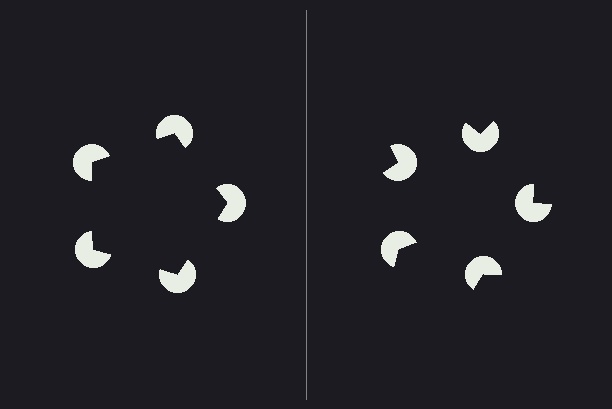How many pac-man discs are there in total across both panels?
10 — 5 on each side.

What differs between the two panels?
The pac-man discs are positioned identically on both sides; only the wedge orientations differ. On the left they align to a pentagon; on the right they are misaligned.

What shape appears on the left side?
An illusory pentagon.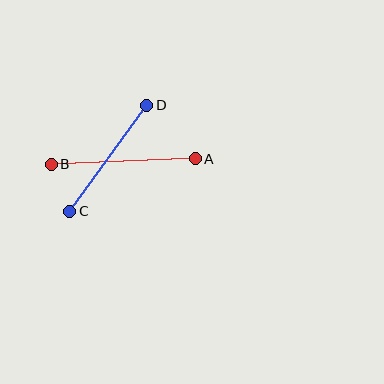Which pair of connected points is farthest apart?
Points A and B are farthest apart.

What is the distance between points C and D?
The distance is approximately 131 pixels.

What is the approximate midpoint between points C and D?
The midpoint is at approximately (108, 158) pixels.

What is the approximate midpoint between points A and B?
The midpoint is at approximately (123, 162) pixels.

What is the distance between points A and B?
The distance is approximately 144 pixels.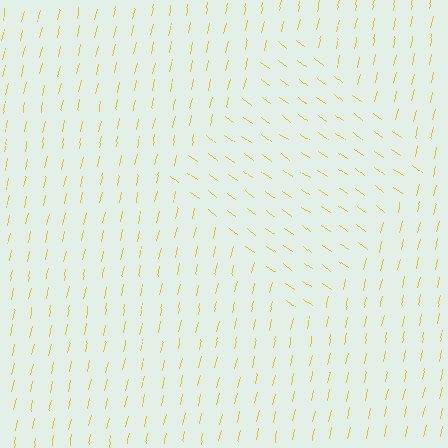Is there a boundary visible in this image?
Yes, there is a texture boundary formed by a change in line orientation.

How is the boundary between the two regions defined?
The boundary is defined purely by a change in line orientation (approximately 67 degrees difference). All lines are the same color and thickness.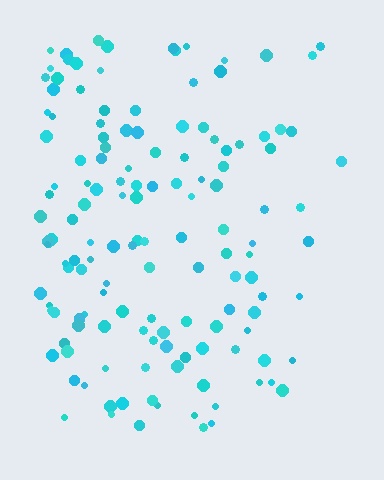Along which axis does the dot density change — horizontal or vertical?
Horizontal.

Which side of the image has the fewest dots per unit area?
The right.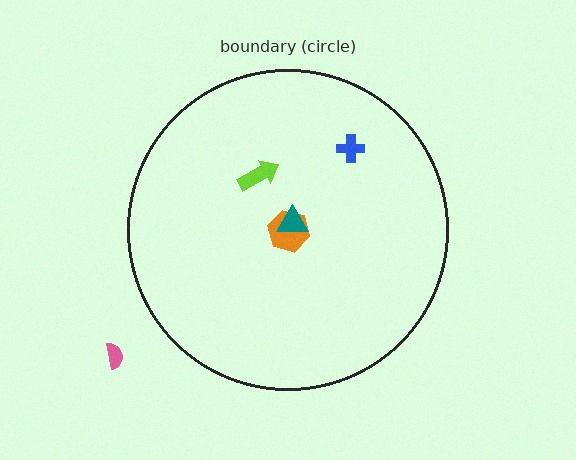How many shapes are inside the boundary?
4 inside, 1 outside.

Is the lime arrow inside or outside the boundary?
Inside.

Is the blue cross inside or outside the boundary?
Inside.